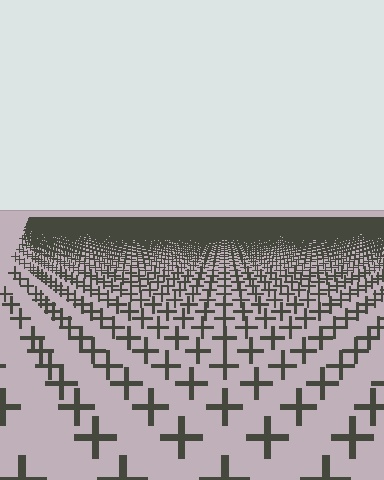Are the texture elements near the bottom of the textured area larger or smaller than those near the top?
Larger. Near the bottom, elements are closer to the viewer and appear at a bigger on-screen size.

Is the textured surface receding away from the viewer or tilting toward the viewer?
The surface is receding away from the viewer. Texture elements get smaller and denser toward the top.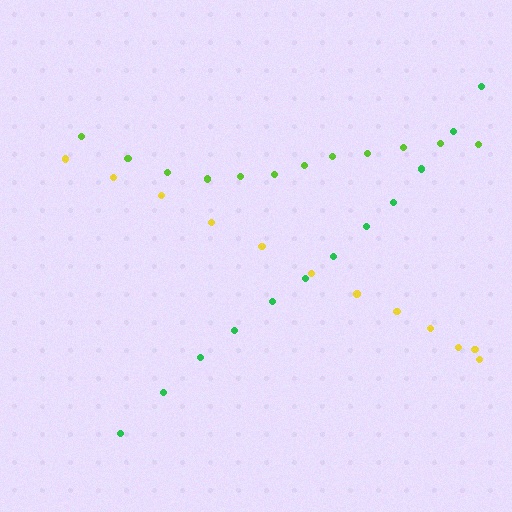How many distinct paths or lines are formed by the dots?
There are 3 distinct paths.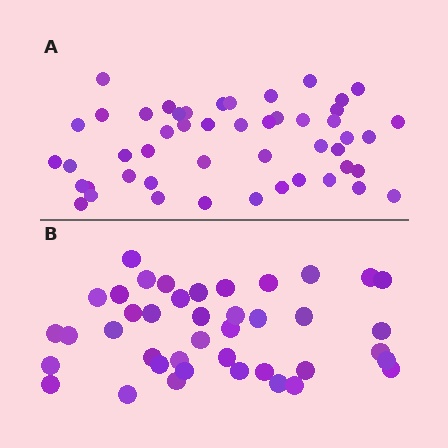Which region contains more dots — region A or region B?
Region A (the top region) has more dots.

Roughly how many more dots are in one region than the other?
Region A has roughly 8 or so more dots than region B.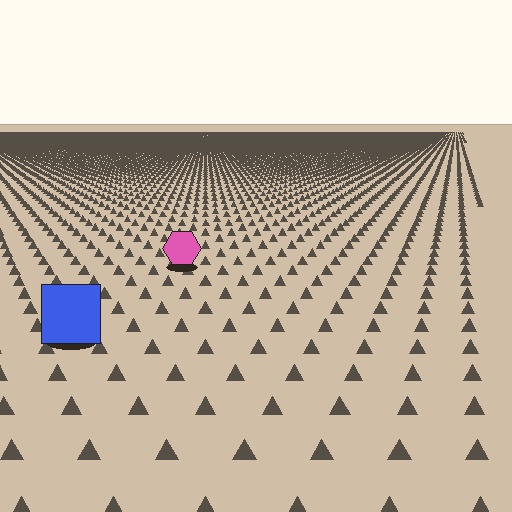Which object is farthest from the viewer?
The pink hexagon is farthest from the viewer. It appears smaller and the ground texture around it is denser.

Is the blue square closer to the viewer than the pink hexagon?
Yes. The blue square is closer — you can tell from the texture gradient: the ground texture is coarser near it.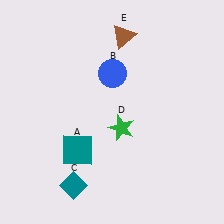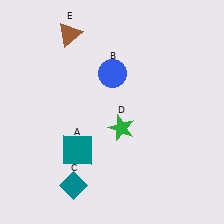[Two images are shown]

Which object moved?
The brown triangle (E) moved left.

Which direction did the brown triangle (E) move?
The brown triangle (E) moved left.